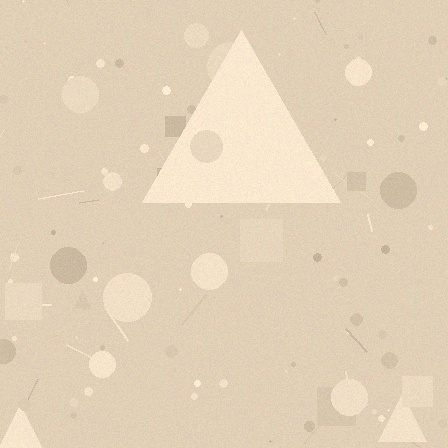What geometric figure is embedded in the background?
A triangle is embedded in the background.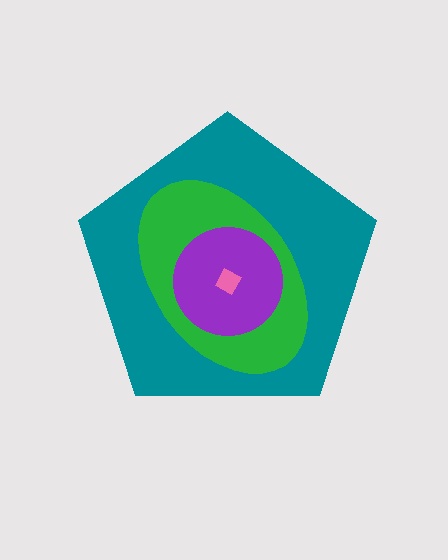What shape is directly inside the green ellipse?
The purple circle.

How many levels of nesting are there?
4.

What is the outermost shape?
The teal pentagon.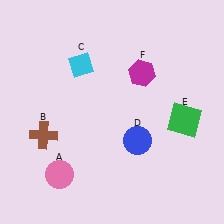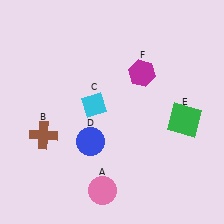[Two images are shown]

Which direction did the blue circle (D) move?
The blue circle (D) moved left.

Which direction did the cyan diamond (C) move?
The cyan diamond (C) moved down.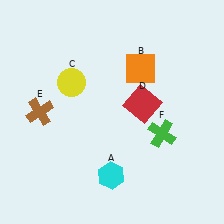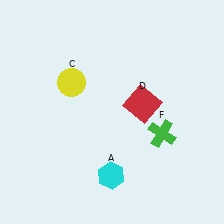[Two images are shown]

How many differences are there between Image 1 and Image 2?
There are 2 differences between the two images.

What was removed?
The orange square (B), the brown cross (E) were removed in Image 2.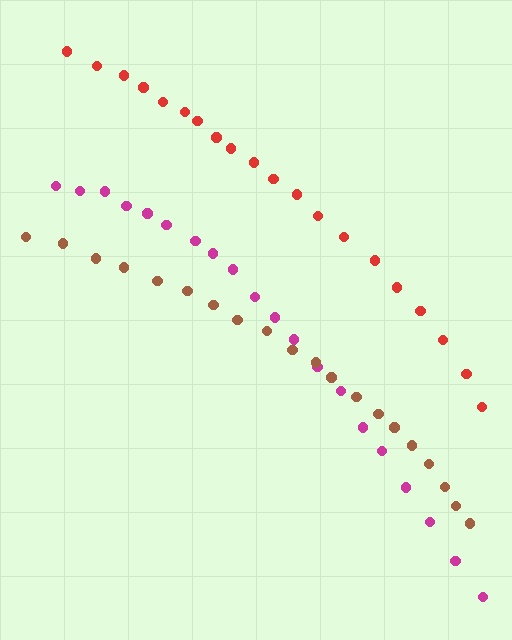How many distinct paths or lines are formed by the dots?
There are 3 distinct paths.